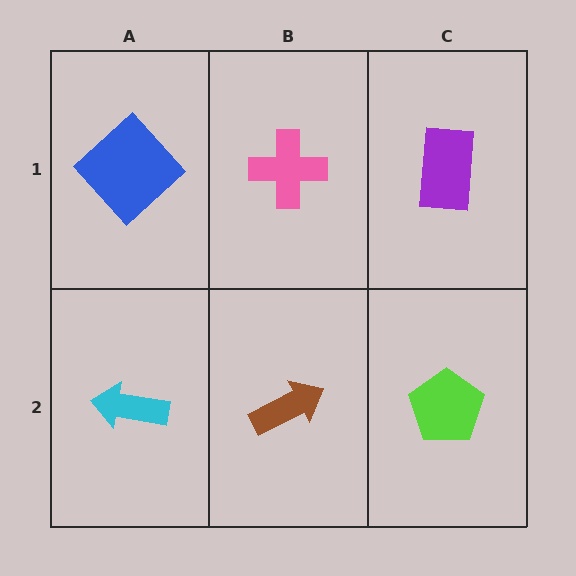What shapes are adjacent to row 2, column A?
A blue diamond (row 1, column A), a brown arrow (row 2, column B).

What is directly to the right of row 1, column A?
A pink cross.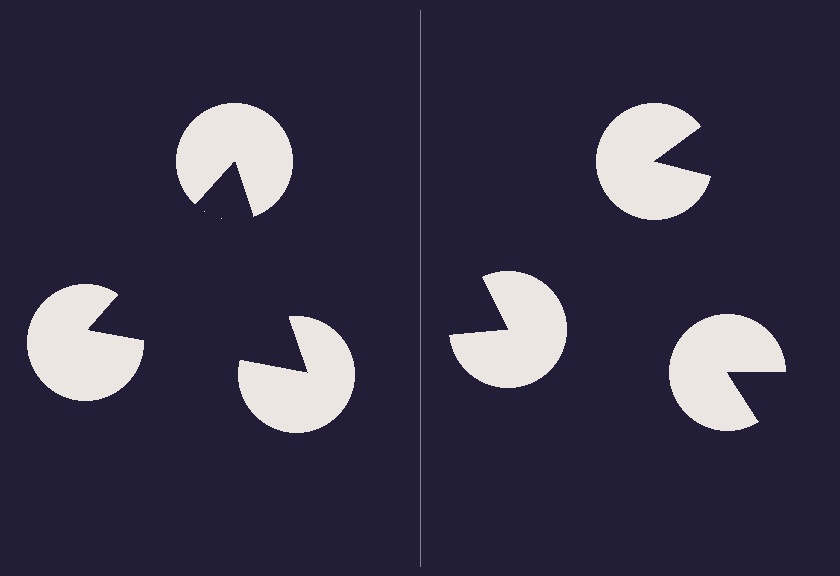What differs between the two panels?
The pac-man discs are positioned identically on both sides; only the wedge orientations differ. On the left they align to a triangle; on the right they are misaligned.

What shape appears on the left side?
An illusory triangle.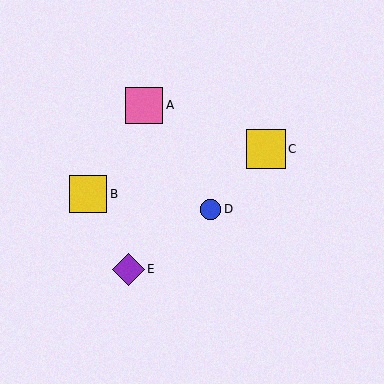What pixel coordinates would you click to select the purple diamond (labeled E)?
Click at (128, 269) to select the purple diamond E.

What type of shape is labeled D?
Shape D is a blue circle.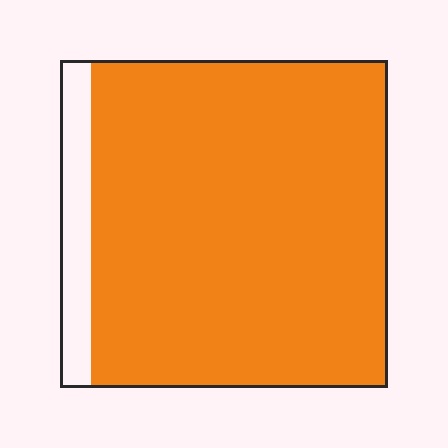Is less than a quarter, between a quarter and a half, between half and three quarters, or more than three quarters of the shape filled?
More than three quarters.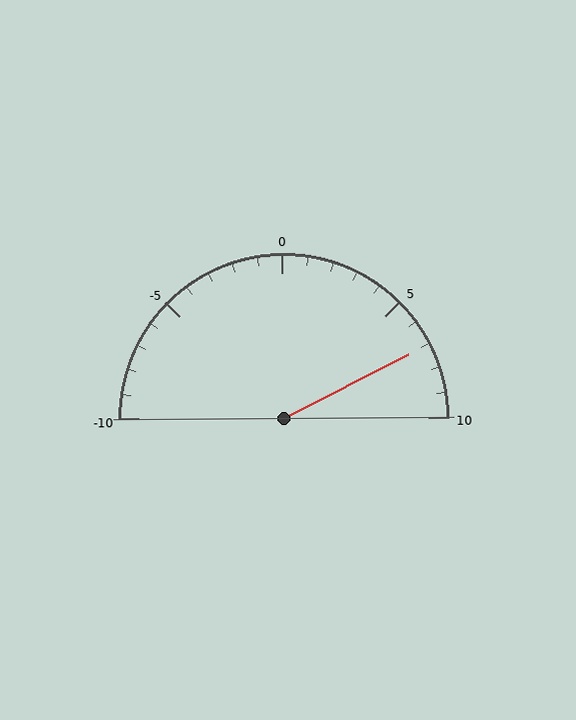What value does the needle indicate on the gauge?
The needle indicates approximately 7.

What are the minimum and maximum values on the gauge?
The gauge ranges from -10 to 10.